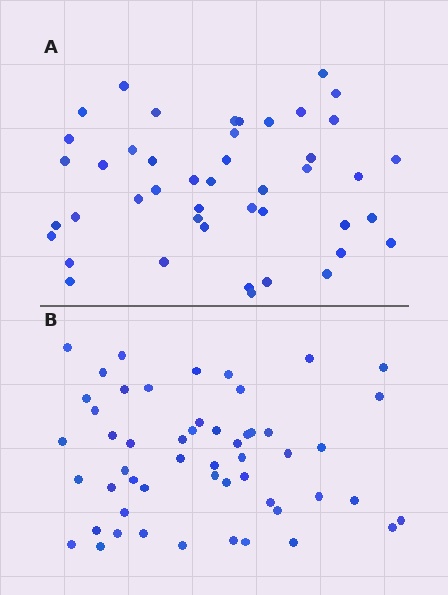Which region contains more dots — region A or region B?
Region B (the bottom region) has more dots.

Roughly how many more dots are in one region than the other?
Region B has roughly 8 or so more dots than region A.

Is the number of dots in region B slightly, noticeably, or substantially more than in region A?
Region B has only slightly more — the two regions are fairly close. The ratio is roughly 1.2 to 1.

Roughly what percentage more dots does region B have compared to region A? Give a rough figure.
About 20% more.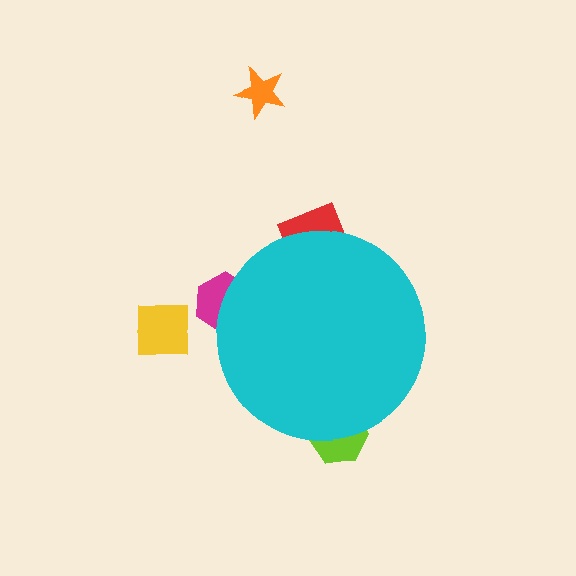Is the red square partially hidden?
Yes, the red square is partially hidden behind the cyan circle.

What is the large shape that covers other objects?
A cyan circle.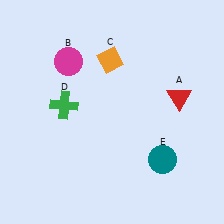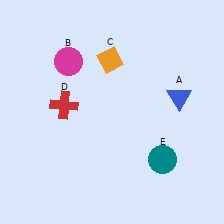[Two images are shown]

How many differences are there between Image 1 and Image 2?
There are 2 differences between the two images.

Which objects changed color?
A changed from red to blue. D changed from green to red.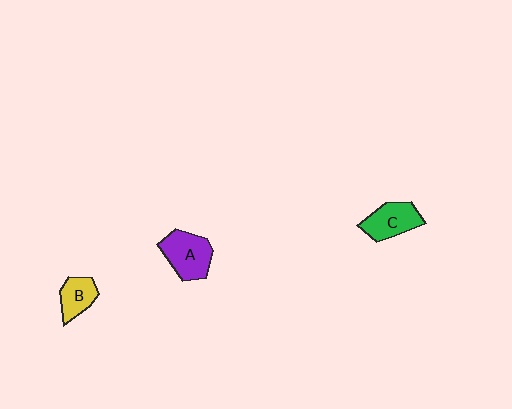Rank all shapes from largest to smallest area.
From largest to smallest: A (purple), C (green), B (yellow).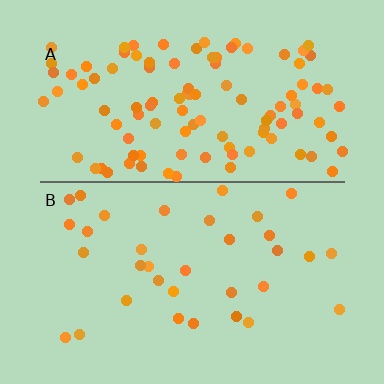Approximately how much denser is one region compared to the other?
Approximately 3.1× — region A over region B.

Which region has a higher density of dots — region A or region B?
A (the top).